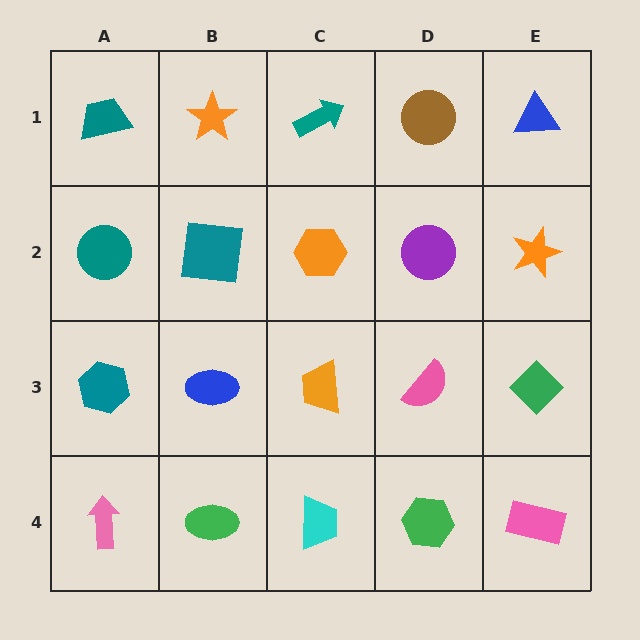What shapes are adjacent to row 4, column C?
An orange trapezoid (row 3, column C), a green ellipse (row 4, column B), a green hexagon (row 4, column D).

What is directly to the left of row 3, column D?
An orange trapezoid.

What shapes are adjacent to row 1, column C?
An orange hexagon (row 2, column C), an orange star (row 1, column B), a brown circle (row 1, column D).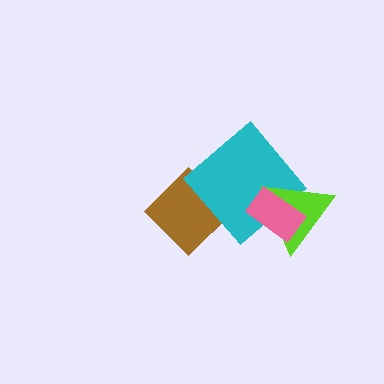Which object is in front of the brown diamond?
The cyan diamond is in front of the brown diamond.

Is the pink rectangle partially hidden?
No, no other shape covers it.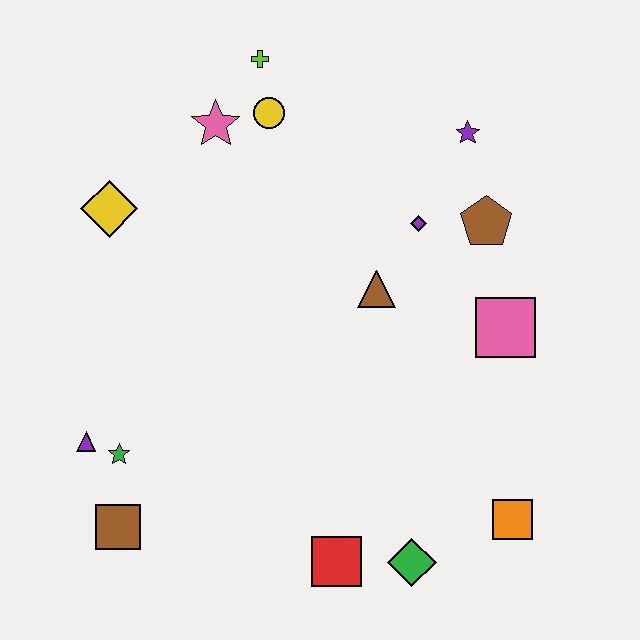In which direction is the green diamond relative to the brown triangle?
The green diamond is below the brown triangle.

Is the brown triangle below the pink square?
No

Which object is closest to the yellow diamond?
The pink star is closest to the yellow diamond.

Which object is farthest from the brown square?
The purple star is farthest from the brown square.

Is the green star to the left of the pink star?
Yes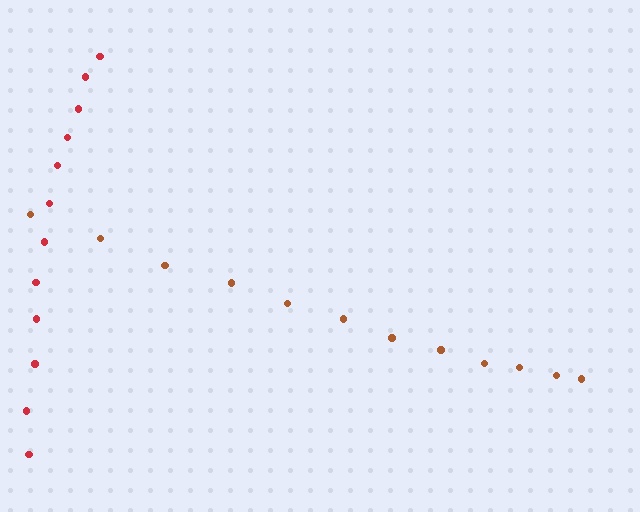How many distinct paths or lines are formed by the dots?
There are 2 distinct paths.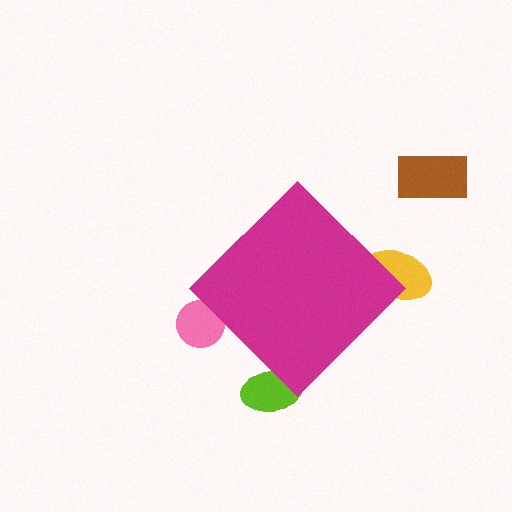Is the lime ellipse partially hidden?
Yes, the lime ellipse is partially hidden behind the magenta diamond.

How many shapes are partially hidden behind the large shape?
3 shapes are partially hidden.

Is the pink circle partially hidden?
Yes, the pink circle is partially hidden behind the magenta diamond.